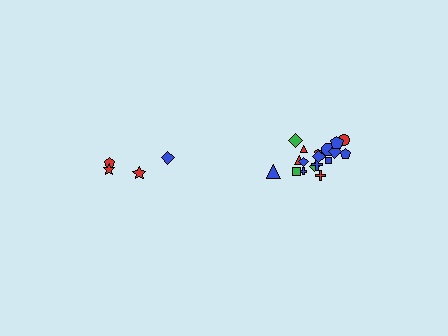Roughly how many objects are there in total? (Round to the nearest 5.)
Roughly 20 objects in total.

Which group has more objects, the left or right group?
The right group.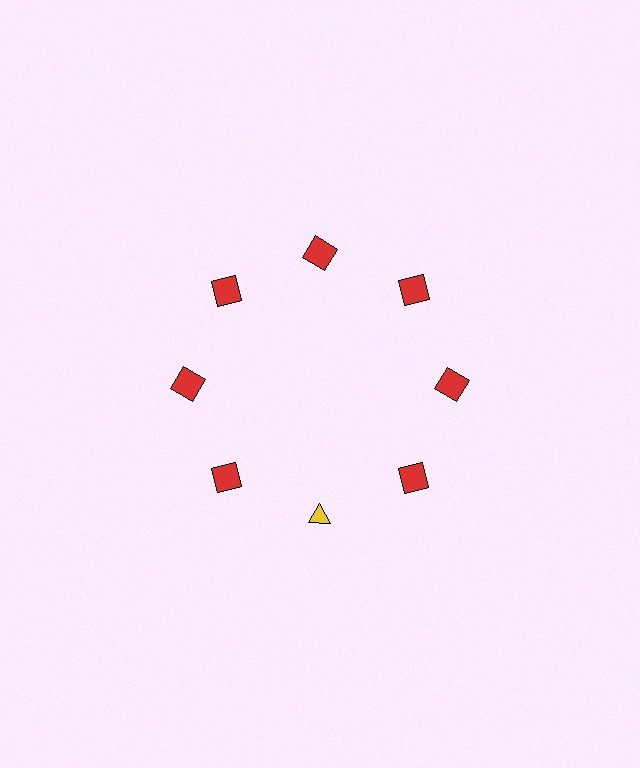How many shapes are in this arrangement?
There are 8 shapes arranged in a ring pattern.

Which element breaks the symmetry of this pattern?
The yellow triangle at roughly the 6 o'clock position breaks the symmetry. All other shapes are red squares.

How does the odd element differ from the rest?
It differs in both color (yellow instead of red) and shape (triangle instead of square).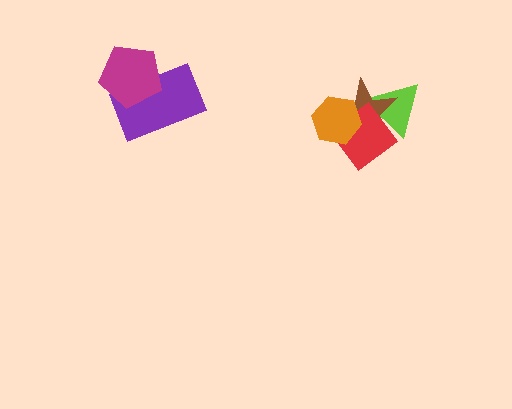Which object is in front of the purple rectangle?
The magenta pentagon is in front of the purple rectangle.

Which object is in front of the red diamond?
The orange hexagon is in front of the red diamond.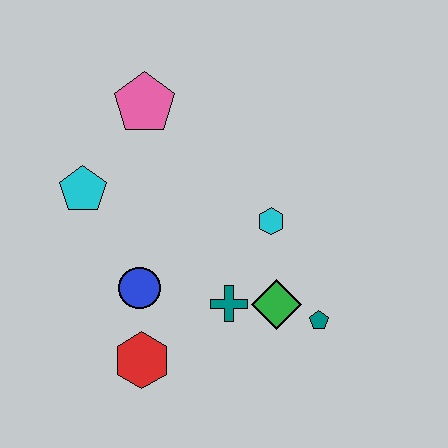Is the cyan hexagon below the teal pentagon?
No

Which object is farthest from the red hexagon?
The pink pentagon is farthest from the red hexagon.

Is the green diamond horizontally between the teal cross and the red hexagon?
No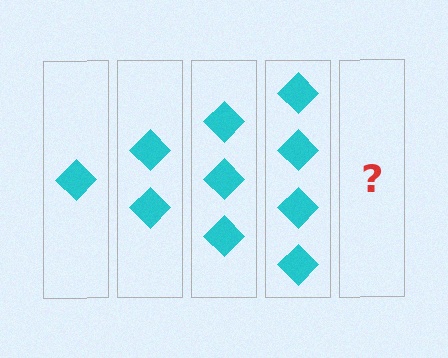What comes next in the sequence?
The next element should be 5 diamonds.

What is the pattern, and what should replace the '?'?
The pattern is that each step adds one more diamond. The '?' should be 5 diamonds.